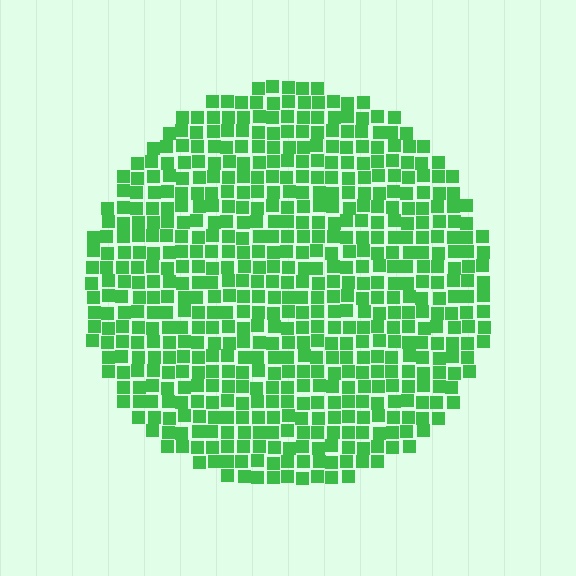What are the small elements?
The small elements are squares.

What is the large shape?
The large shape is a circle.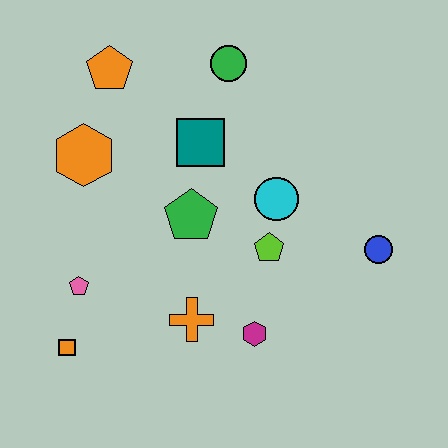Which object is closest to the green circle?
The teal square is closest to the green circle.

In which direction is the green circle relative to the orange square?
The green circle is above the orange square.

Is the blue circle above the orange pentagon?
No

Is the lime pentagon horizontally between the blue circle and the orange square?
Yes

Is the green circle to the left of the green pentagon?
No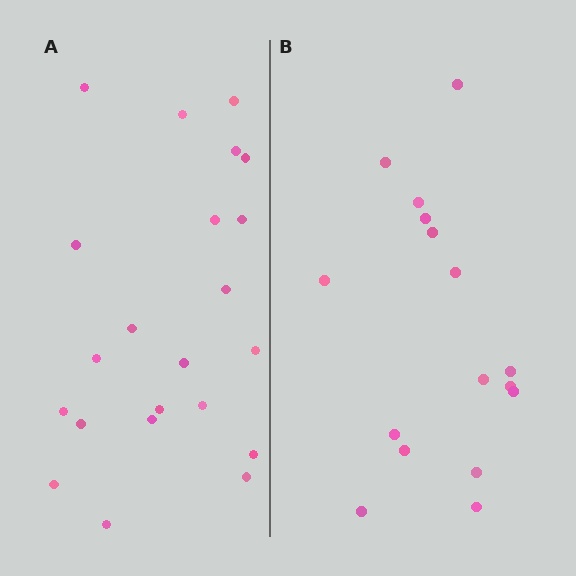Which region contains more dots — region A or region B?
Region A (the left region) has more dots.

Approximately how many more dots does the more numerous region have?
Region A has about 6 more dots than region B.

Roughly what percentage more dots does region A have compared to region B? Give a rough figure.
About 40% more.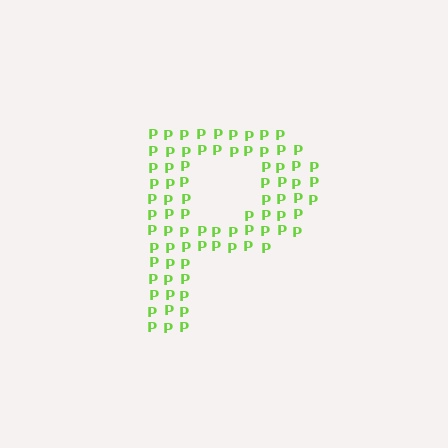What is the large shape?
The large shape is the letter P.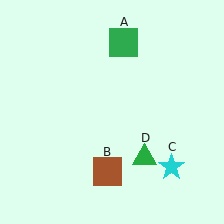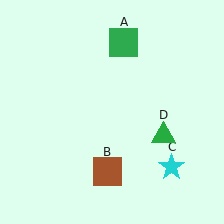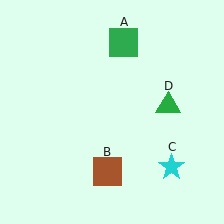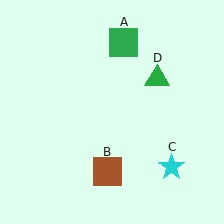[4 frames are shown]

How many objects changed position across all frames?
1 object changed position: green triangle (object D).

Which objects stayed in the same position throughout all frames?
Green square (object A) and brown square (object B) and cyan star (object C) remained stationary.